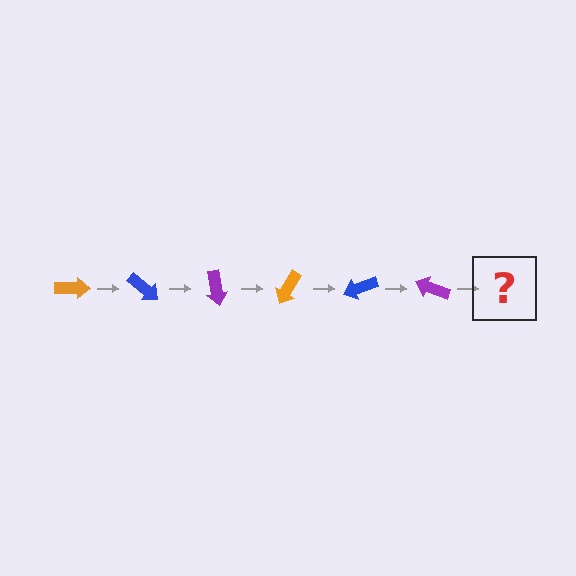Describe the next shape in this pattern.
It should be an orange arrow, rotated 240 degrees from the start.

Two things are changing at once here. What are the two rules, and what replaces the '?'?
The two rules are that it rotates 40 degrees each step and the color cycles through orange, blue, and purple. The '?' should be an orange arrow, rotated 240 degrees from the start.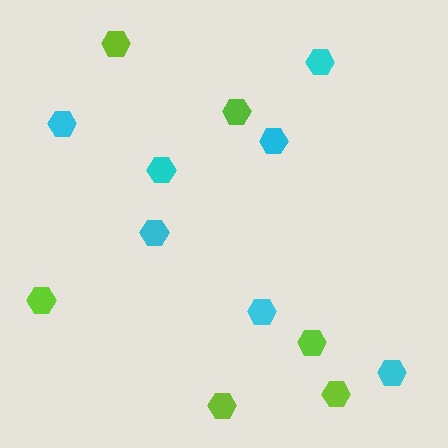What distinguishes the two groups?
There are 2 groups: one group of cyan hexagons (7) and one group of lime hexagons (6).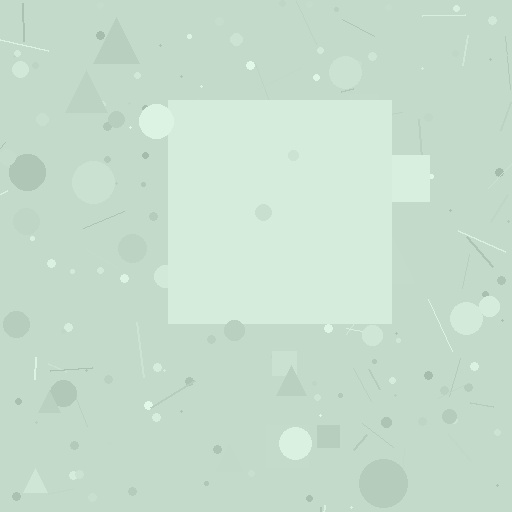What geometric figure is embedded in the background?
A square is embedded in the background.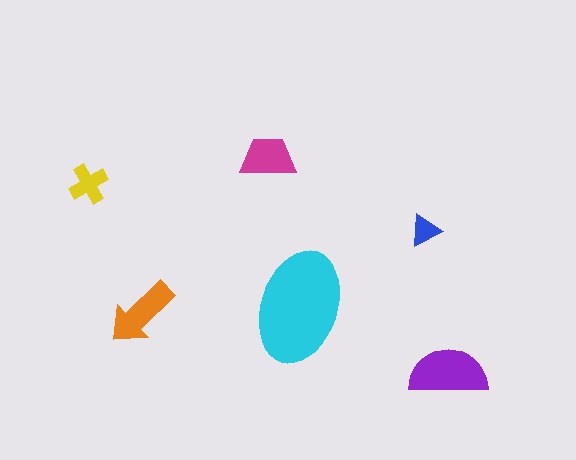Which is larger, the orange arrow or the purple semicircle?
The purple semicircle.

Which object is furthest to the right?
The purple semicircle is rightmost.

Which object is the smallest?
The blue triangle.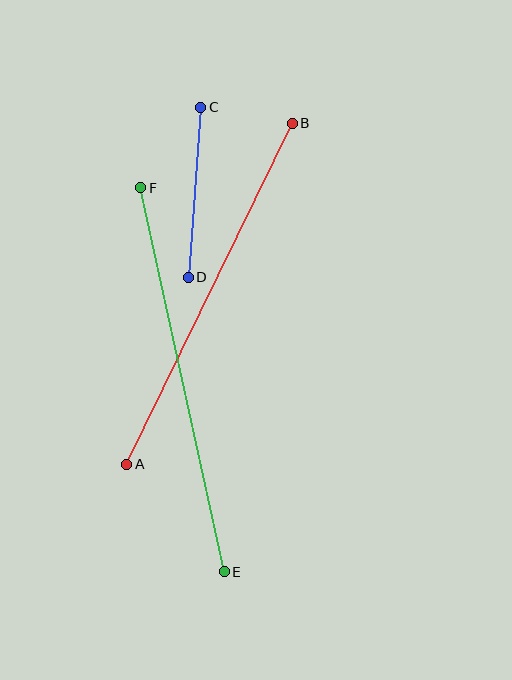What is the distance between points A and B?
The distance is approximately 379 pixels.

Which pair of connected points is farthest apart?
Points E and F are farthest apart.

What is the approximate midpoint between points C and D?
The midpoint is at approximately (195, 192) pixels.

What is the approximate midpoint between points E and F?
The midpoint is at approximately (182, 380) pixels.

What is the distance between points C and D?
The distance is approximately 170 pixels.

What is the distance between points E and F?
The distance is approximately 393 pixels.